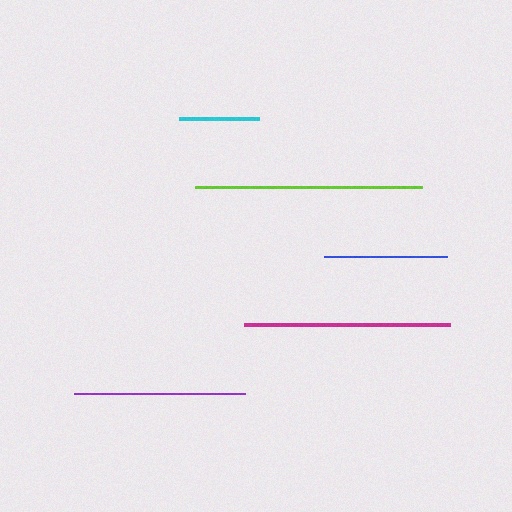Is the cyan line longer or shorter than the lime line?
The lime line is longer than the cyan line.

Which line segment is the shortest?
The cyan line is the shortest at approximately 80 pixels.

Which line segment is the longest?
The lime line is the longest at approximately 227 pixels.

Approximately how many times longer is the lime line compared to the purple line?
The lime line is approximately 1.3 times the length of the purple line.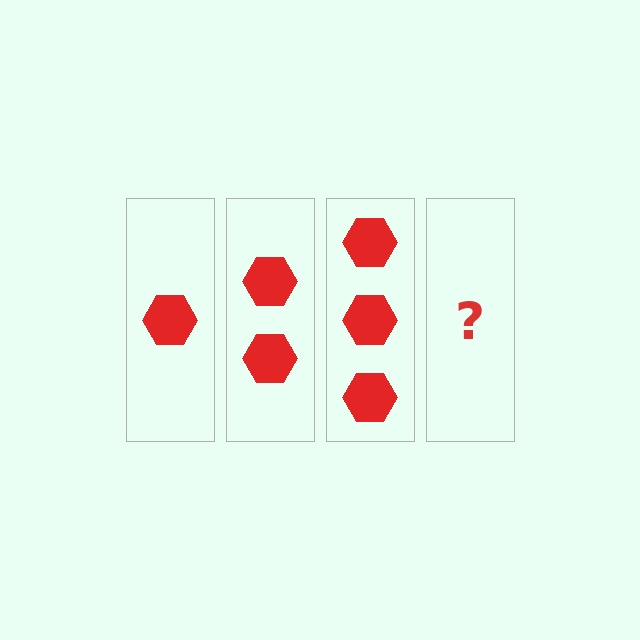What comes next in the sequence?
The next element should be 4 hexagons.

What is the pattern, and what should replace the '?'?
The pattern is that each step adds one more hexagon. The '?' should be 4 hexagons.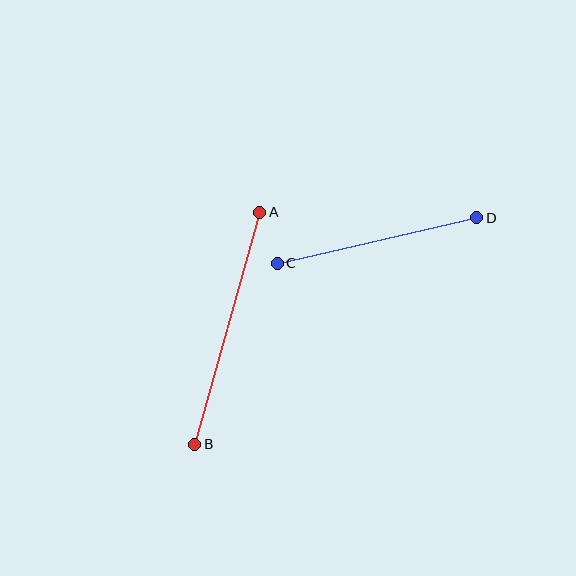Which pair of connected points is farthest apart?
Points A and B are farthest apart.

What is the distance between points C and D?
The distance is approximately 204 pixels.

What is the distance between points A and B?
The distance is approximately 241 pixels.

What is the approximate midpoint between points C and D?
The midpoint is at approximately (377, 241) pixels.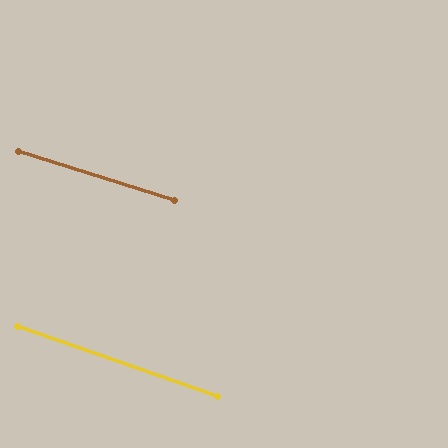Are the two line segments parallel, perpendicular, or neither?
Parallel — their directions differ by only 1.9°.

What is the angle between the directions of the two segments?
Approximately 2 degrees.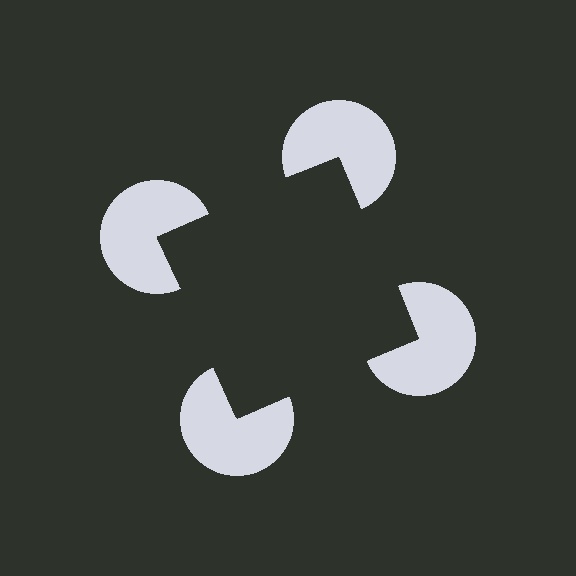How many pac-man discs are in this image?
There are 4 — one at each vertex of the illusory square.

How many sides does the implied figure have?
4 sides.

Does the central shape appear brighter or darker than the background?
It typically appears slightly darker than the background, even though no actual brightness change is drawn.